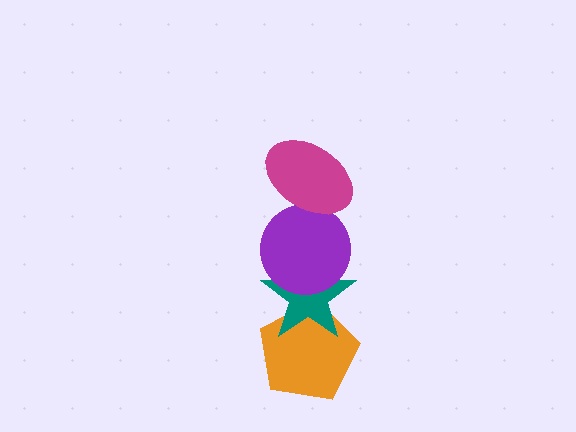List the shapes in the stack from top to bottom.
From top to bottom: the magenta ellipse, the purple circle, the teal star, the orange pentagon.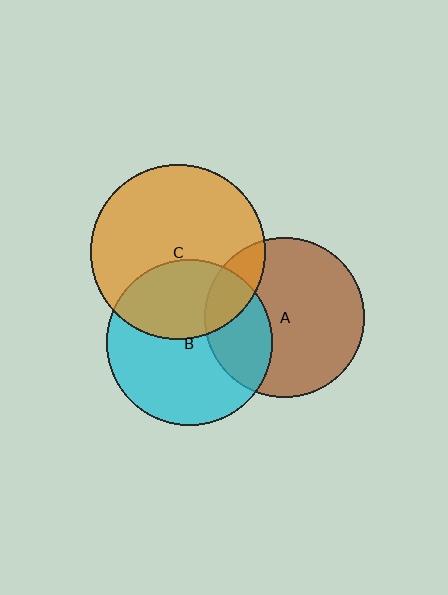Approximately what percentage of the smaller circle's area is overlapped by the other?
Approximately 15%.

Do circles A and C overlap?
Yes.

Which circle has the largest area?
Circle C (orange).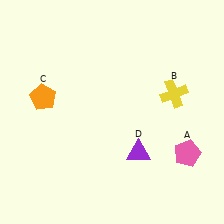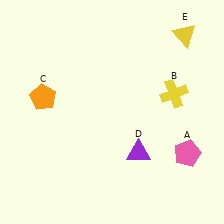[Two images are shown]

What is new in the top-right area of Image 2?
A yellow triangle (E) was added in the top-right area of Image 2.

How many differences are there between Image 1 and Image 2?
There is 1 difference between the two images.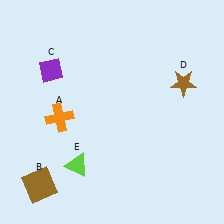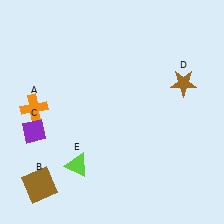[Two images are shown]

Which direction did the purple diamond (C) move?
The purple diamond (C) moved down.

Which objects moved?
The objects that moved are: the orange cross (A), the purple diamond (C).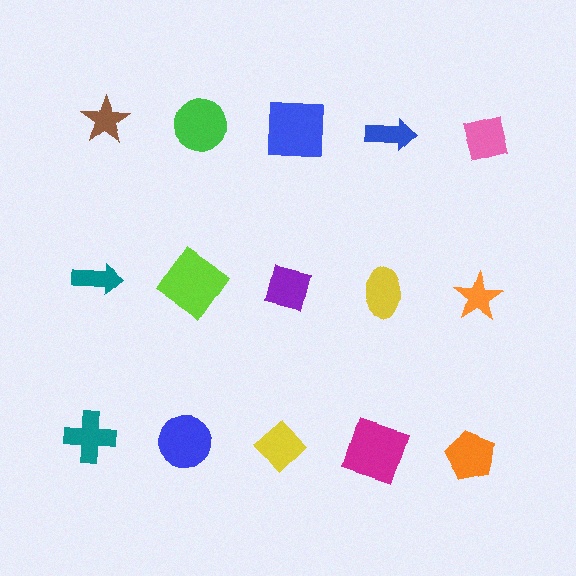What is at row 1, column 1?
A brown star.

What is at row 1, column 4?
A blue arrow.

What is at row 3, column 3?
A yellow diamond.